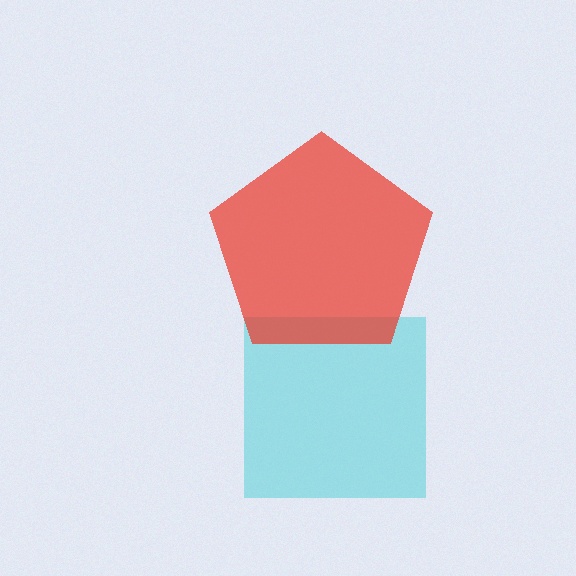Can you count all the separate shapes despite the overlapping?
Yes, there are 2 separate shapes.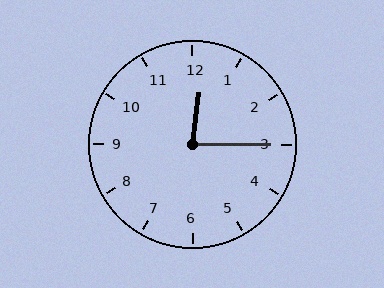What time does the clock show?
12:15.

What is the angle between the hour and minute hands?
Approximately 82 degrees.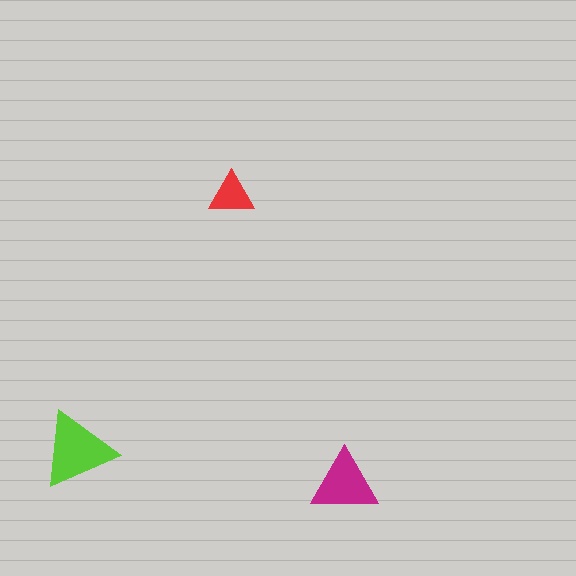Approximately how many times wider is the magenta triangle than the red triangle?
About 1.5 times wider.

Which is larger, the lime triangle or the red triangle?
The lime one.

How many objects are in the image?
There are 3 objects in the image.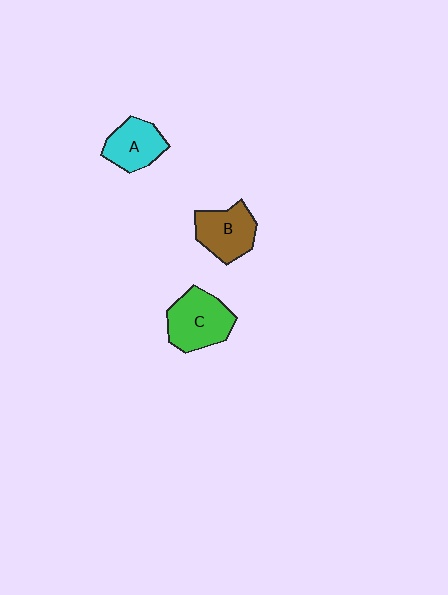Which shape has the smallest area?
Shape A (cyan).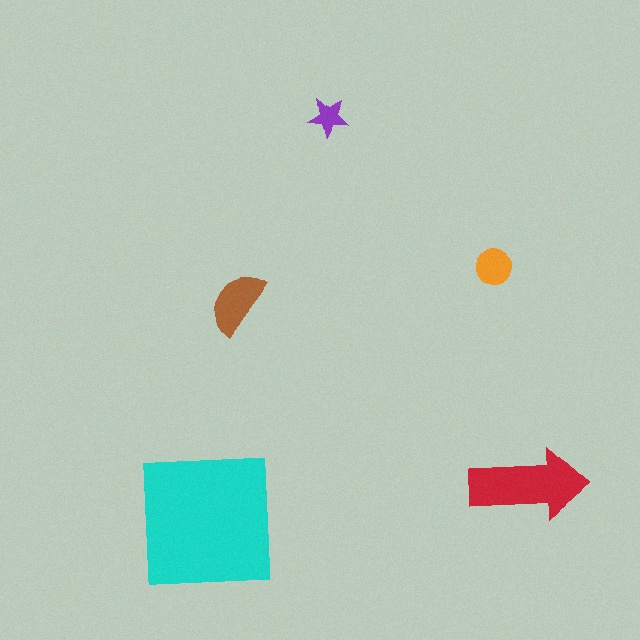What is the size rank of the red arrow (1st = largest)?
2nd.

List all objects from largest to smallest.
The cyan square, the red arrow, the brown semicircle, the orange circle, the purple star.